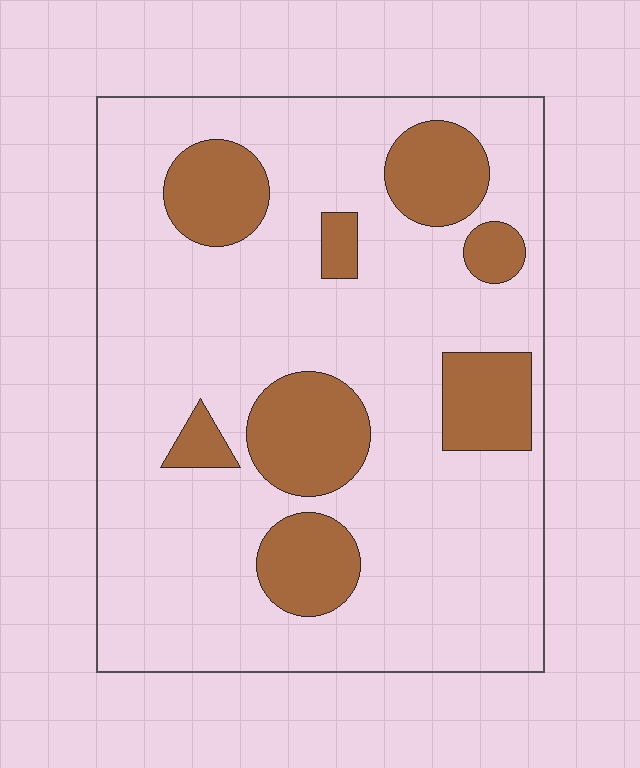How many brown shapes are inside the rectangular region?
8.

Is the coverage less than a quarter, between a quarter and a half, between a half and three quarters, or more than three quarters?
Less than a quarter.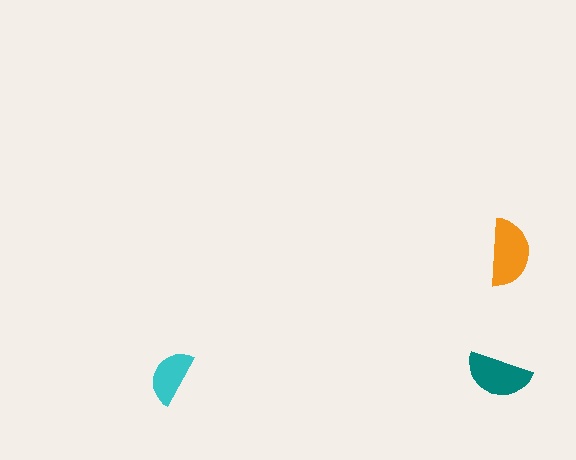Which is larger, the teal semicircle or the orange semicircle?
The orange one.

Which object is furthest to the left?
The cyan semicircle is leftmost.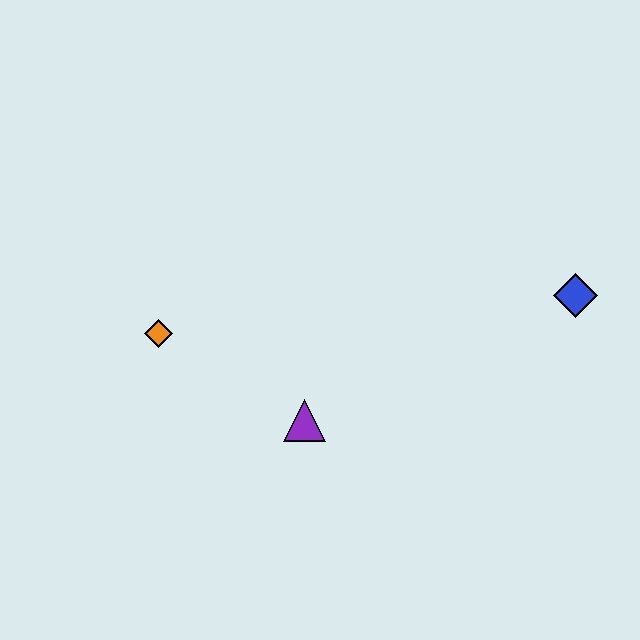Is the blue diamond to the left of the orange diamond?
No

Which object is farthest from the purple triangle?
The blue diamond is farthest from the purple triangle.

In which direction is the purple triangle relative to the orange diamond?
The purple triangle is to the right of the orange diamond.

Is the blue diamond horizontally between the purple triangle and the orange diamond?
No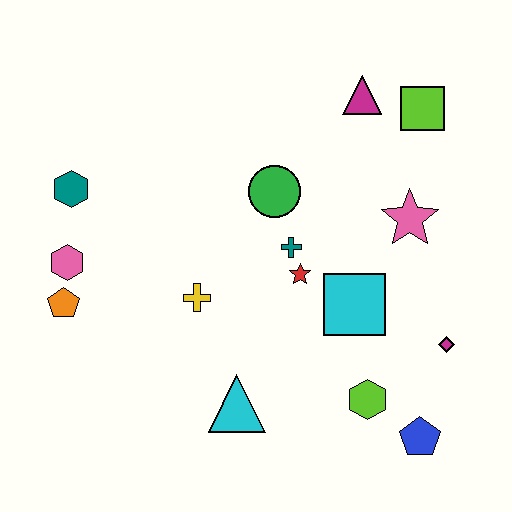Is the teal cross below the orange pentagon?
No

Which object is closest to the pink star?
The cyan square is closest to the pink star.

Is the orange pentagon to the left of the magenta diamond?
Yes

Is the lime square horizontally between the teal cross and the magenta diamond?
Yes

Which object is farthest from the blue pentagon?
The teal hexagon is farthest from the blue pentagon.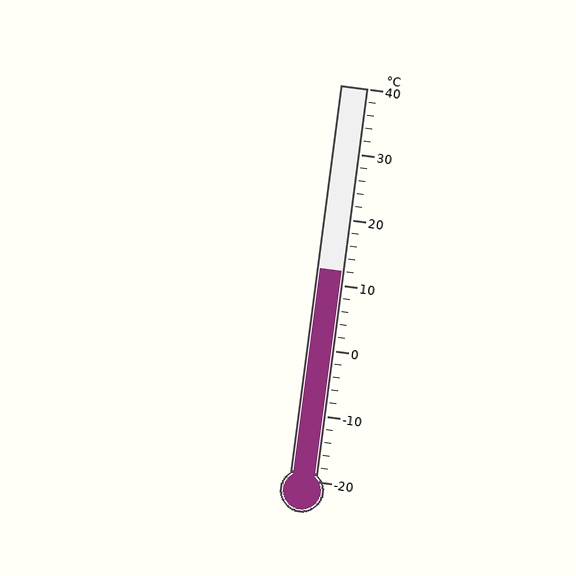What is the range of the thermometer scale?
The thermometer scale ranges from -20°C to 40°C.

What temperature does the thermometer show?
The thermometer shows approximately 12°C.